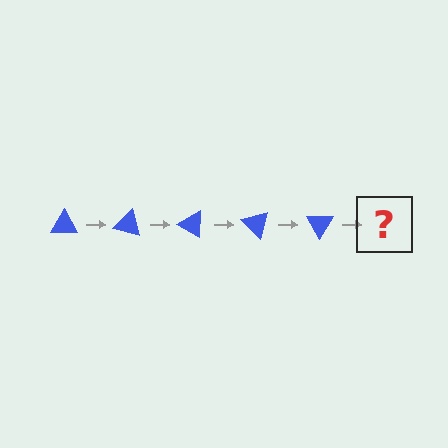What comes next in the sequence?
The next element should be a blue triangle rotated 75 degrees.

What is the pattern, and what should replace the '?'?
The pattern is that the triangle rotates 15 degrees each step. The '?' should be a blue triangle rotated 75 degrees.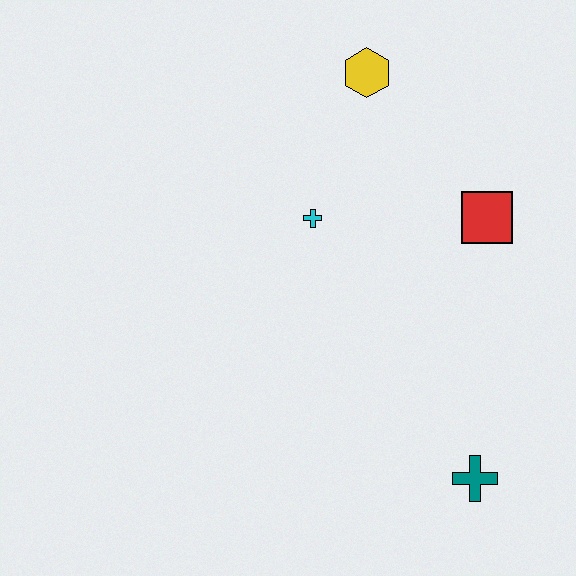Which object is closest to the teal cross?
The red square is closest to the teal cross.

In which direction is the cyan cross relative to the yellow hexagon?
The cyan cross is below the yellow hexagon.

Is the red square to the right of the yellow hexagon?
Yes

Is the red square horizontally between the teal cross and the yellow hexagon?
No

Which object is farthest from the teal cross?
The yellow hexagon is farthest from the teal cross.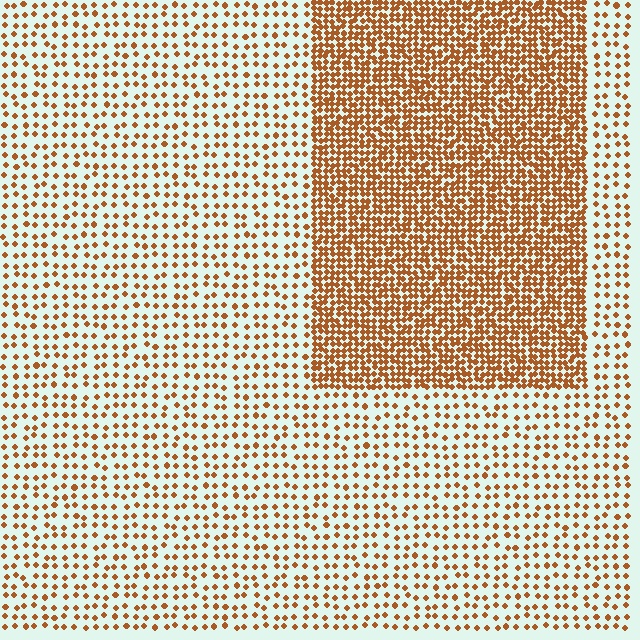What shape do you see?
I see a rectangle.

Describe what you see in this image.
The image contains small brown elements arranged at two different densities. A rectangle-shaped region is visible where the elements are more densely packed than the surrounding area.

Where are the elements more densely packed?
The elements are more densely packed inside the rectangle boundary.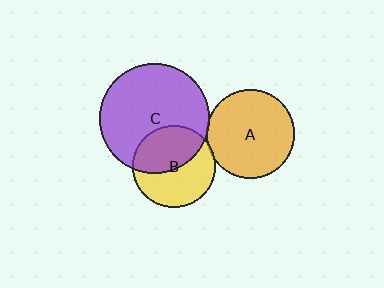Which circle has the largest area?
Circle C (purple).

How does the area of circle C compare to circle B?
Approximately 1.8 times.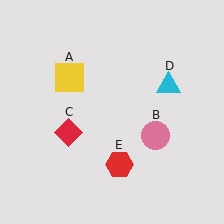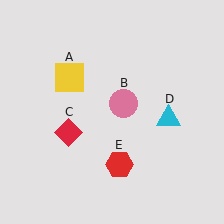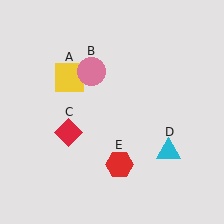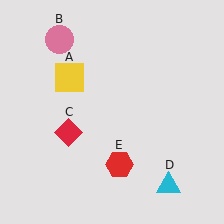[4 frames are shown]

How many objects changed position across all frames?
2 objects changed position: pink circle (object B), cyan triangle (object D).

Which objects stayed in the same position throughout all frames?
Yellow square (object A) and red diamond (object C) and red hexagon (object E) remained stationary.